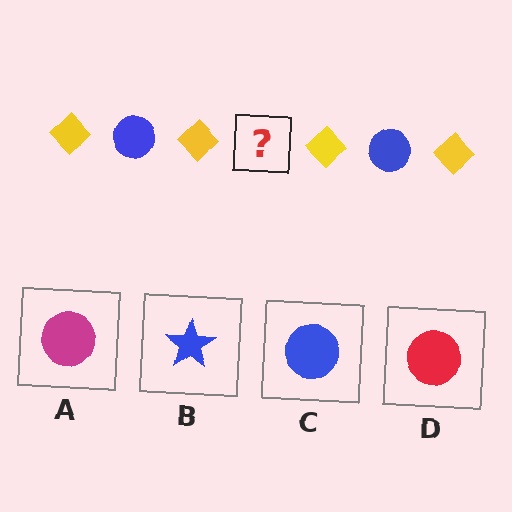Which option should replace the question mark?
Option C.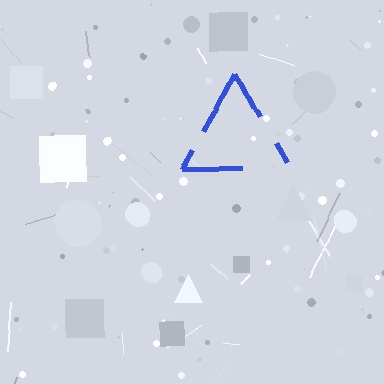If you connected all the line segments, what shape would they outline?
They would outline a triangle.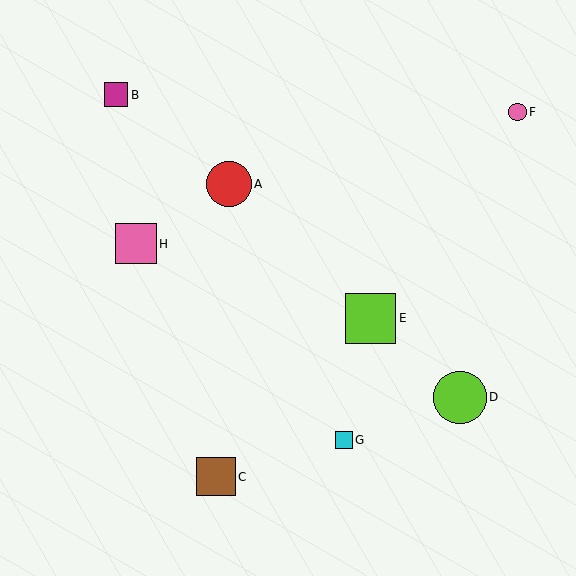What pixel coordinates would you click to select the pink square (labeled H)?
Click at (136, 244) to select the pink square H.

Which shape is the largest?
The lime circle (labeled D) is the largest.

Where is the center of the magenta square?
The center of the magenta square is at (116, 95).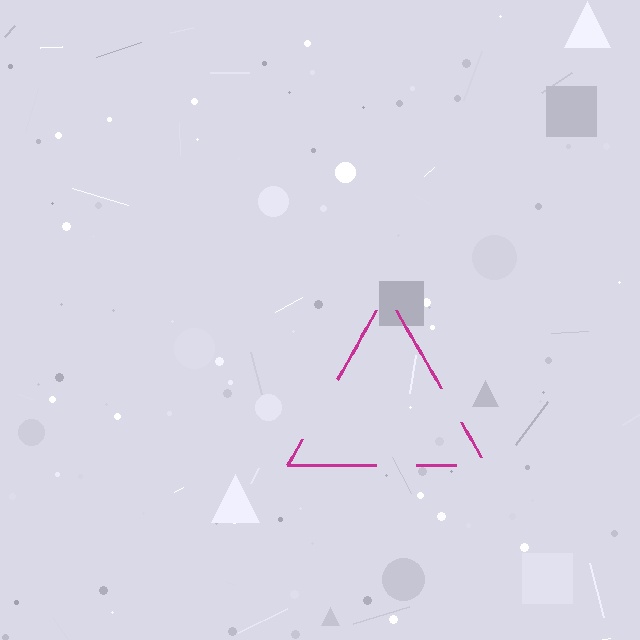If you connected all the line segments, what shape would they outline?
They would outline a triangle.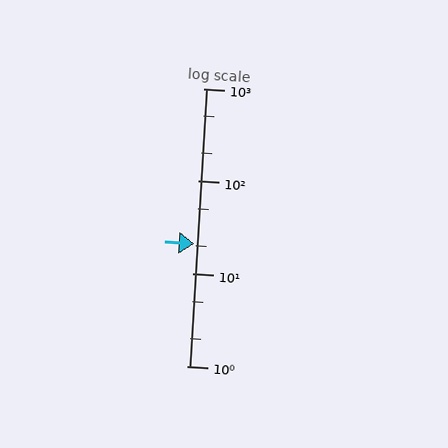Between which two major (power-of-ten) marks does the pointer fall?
The pointer is between 10 and 100.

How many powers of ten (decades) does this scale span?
The scale spans 3 decades, from 1 to 1000.